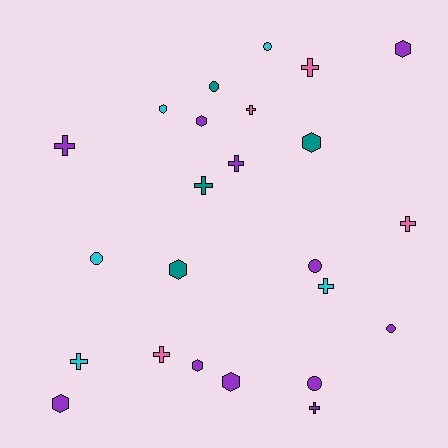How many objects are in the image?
There are 24 objects.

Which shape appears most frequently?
Cross, with 10 objects.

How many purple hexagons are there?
There are 5 purple hexagons.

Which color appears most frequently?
Purple, with 11 objects.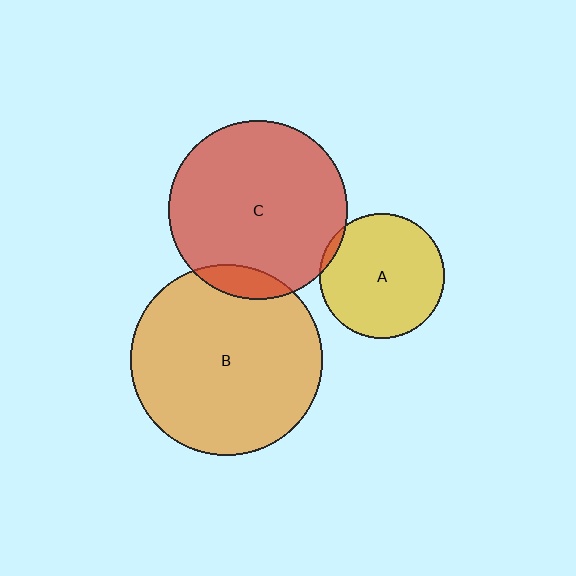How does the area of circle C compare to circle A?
Approximately 2.0 times.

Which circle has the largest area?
Circle B (orange).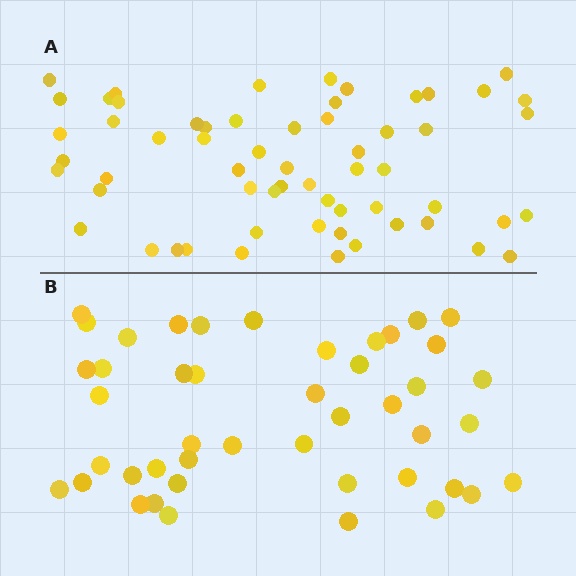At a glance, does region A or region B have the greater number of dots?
Region A (the top region) has more dots.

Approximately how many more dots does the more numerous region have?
Region A has approximately 15 more dots than region B.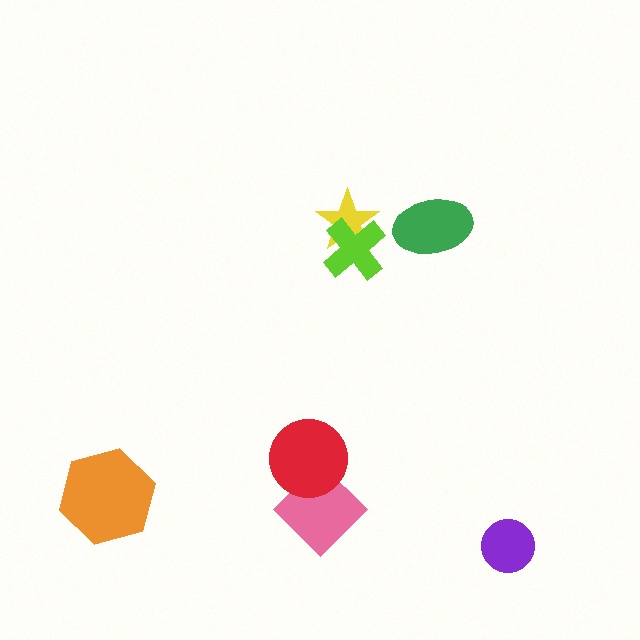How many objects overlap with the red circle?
1 object overlaps with the red circle.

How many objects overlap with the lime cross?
1 object overlaps with the lime cross.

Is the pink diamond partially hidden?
Yes, it is partially covered by another shape.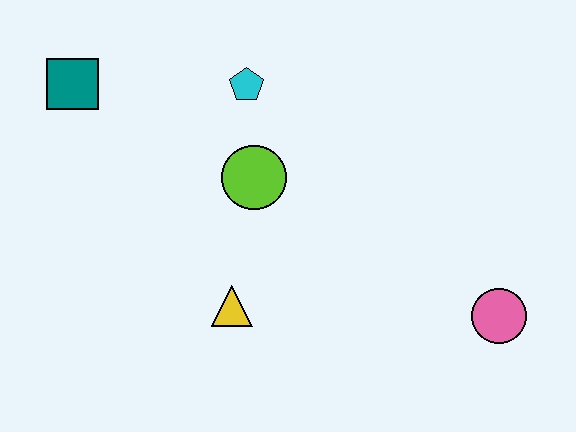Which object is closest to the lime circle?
The cyan pentagon is closest to the lime circle.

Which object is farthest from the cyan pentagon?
The pink circle is farthest from the cyan pentagon.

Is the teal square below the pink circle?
No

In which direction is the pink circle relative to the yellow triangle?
The pink circle is to the right of the yellow triangle.